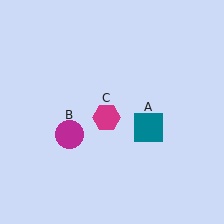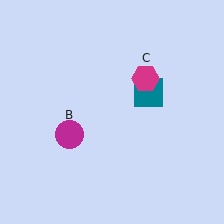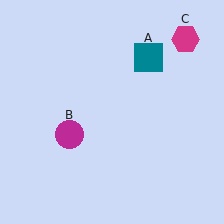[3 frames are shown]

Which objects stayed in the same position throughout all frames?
Magenta circle (object B) remained stationary.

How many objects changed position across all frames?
2 objects changed position: teal square (object A), magenta hexagon (object C).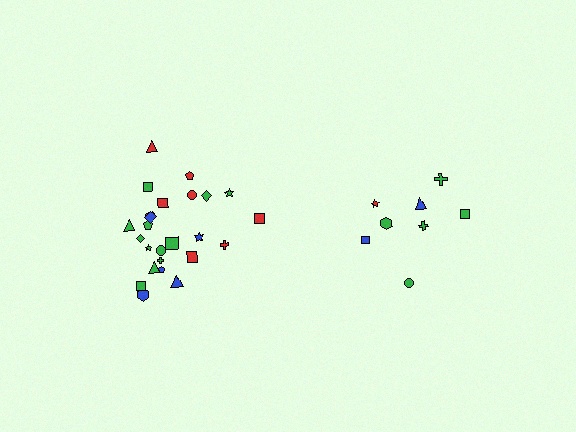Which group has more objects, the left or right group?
The left group.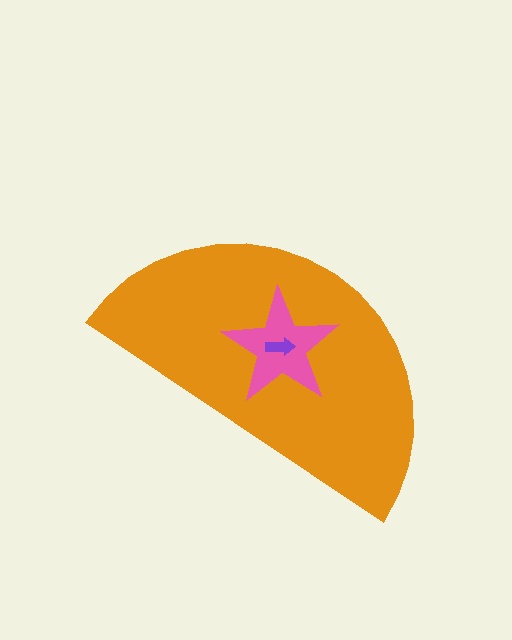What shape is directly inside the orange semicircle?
The pink star.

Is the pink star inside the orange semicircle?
Yes.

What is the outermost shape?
The orange semicircle.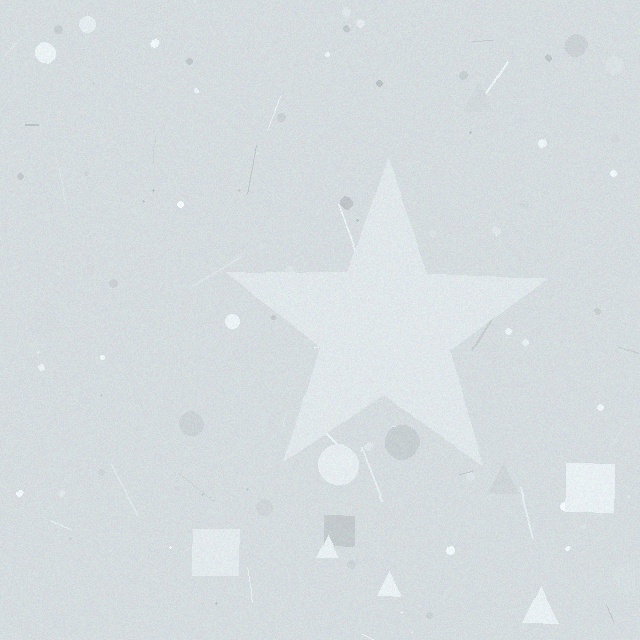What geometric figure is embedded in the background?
A star is embedded in the background.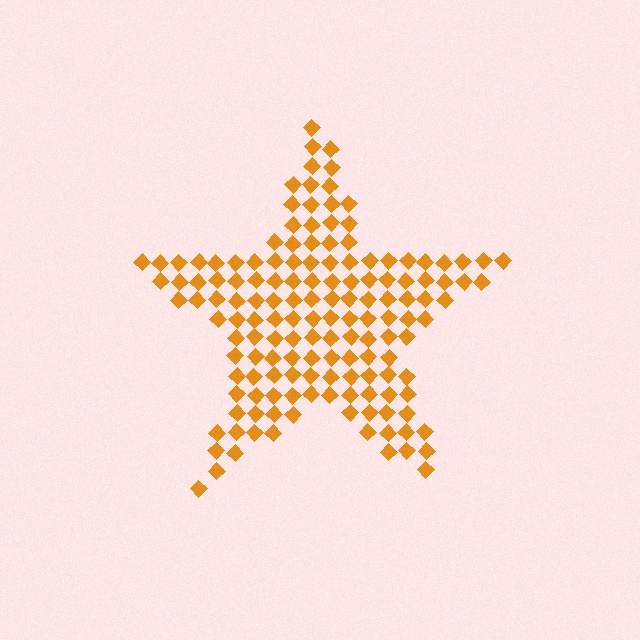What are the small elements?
The small elements are diamonds.